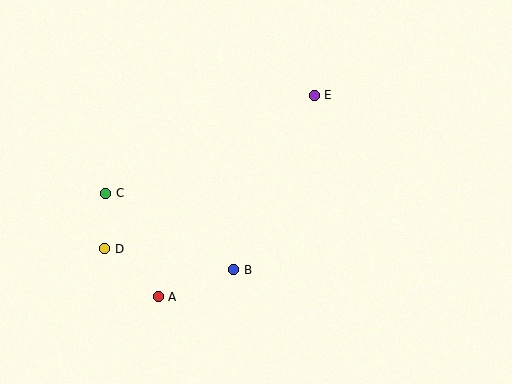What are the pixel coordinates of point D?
Point D is at (105, 249).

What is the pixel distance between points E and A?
The distance between E and A is 255 pixels.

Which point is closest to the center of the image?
Point B at (234, 270) is closest to the center.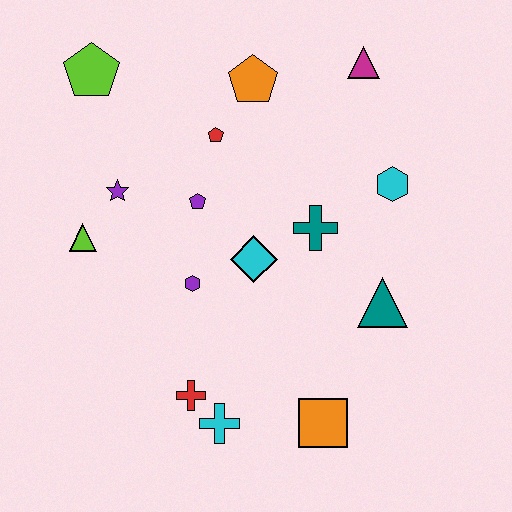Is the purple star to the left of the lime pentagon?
No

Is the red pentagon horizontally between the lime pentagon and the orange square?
Yes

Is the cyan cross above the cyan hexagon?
No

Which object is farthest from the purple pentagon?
The orange square is farthest from the purple pentagon.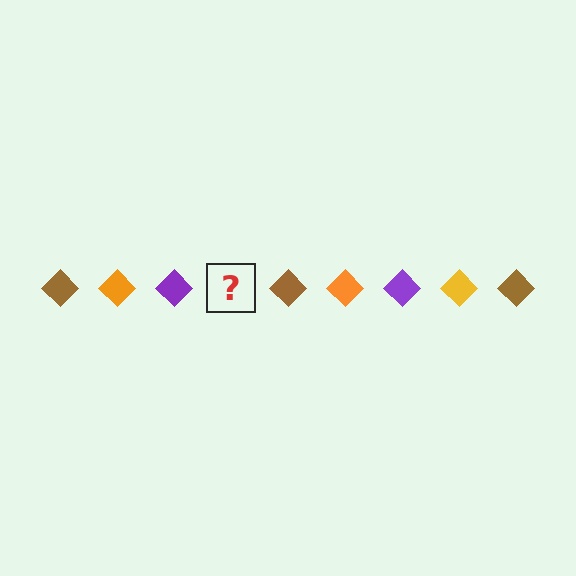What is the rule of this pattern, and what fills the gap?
The rule is that the pattern cycles through brown, orange, purple, yellow diamonds. The gap should be filled with a yellow diamond.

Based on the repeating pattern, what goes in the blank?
The blank should be a yellow diamond.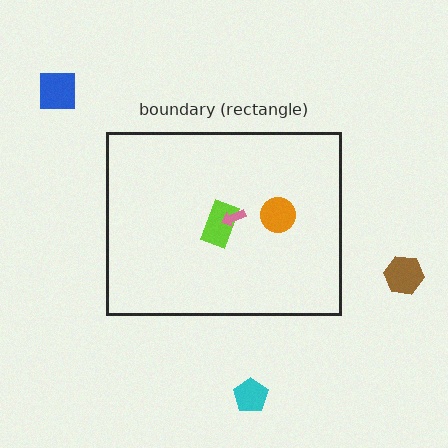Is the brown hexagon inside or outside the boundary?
Outside.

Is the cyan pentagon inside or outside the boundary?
Outside.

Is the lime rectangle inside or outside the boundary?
Inside.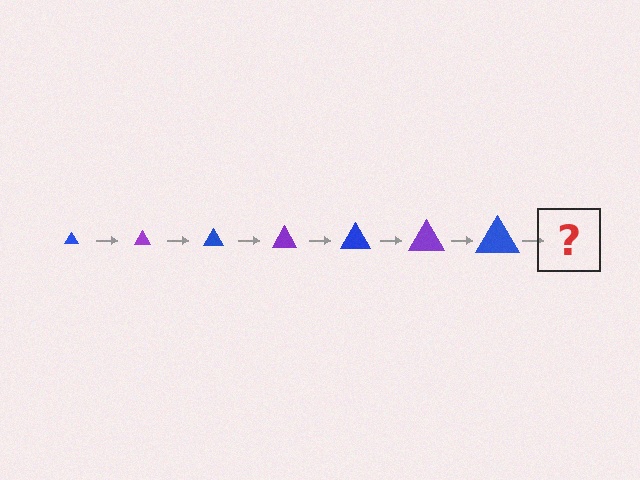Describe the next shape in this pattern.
It should be a purple triangle, larger than the previous one.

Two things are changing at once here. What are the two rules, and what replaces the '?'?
The two rules are that the triangle grows larger each step and the color cycles through blue and purple. The '?' should be a purple triangle, larger than the previous one.